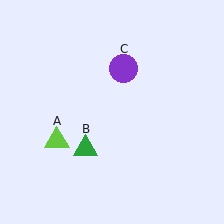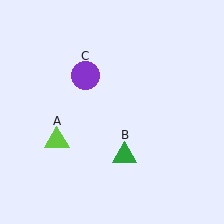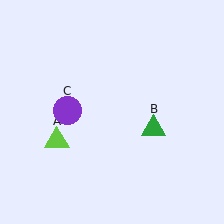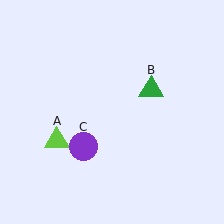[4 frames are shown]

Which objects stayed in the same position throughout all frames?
Lime triangle (object A) remained stationary.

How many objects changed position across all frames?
2 objects changed position: green triangle (object B), purple circle (object C).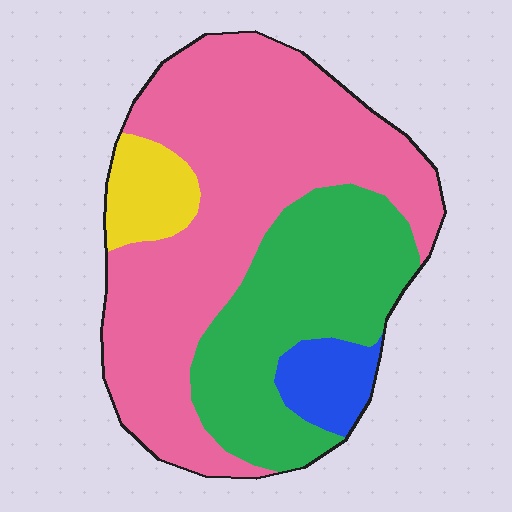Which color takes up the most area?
Pink, at roughly 55%.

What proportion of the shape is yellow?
Yellow covers roughly 5% of the shape.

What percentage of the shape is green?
Green takes up about one third (1/3) of the shape.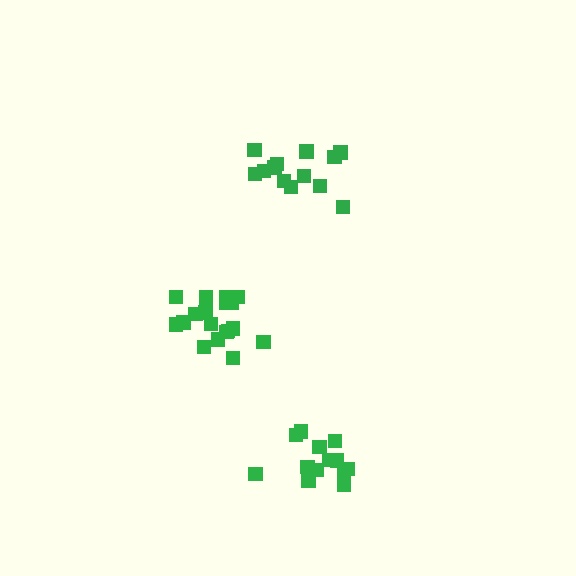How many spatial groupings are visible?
There are 3 spatial groupings.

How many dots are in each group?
Group 1: 13 dots, Group 2: 14 dots, Group 3: 18 dots (45 total).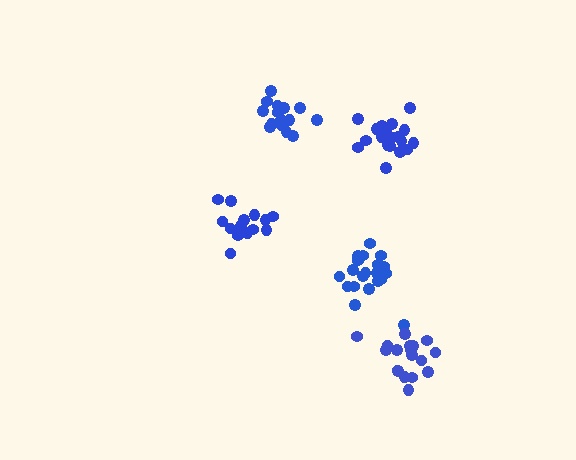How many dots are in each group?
Group 1: 14 dots, Group 2: 20 dots, Group 3: 19 dots, Group 4: 16 dots, Group 5: 18 dots (87 total).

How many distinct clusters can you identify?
There are 5 distinct clusters.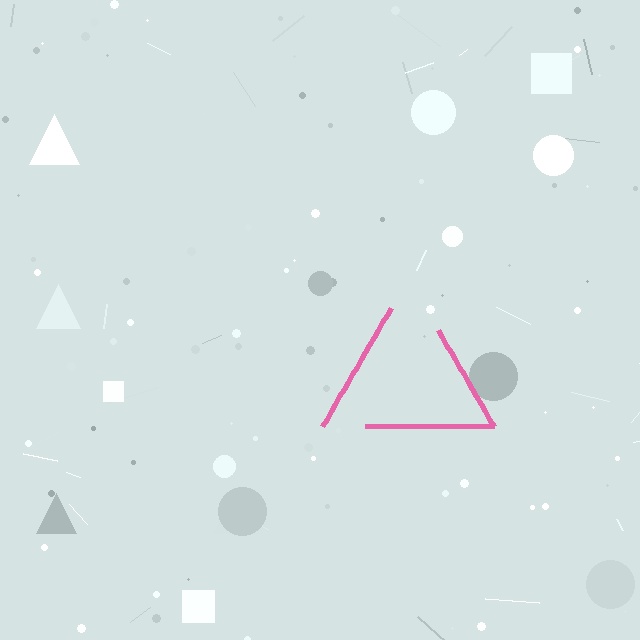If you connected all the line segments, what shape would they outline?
They would outline a triangle.